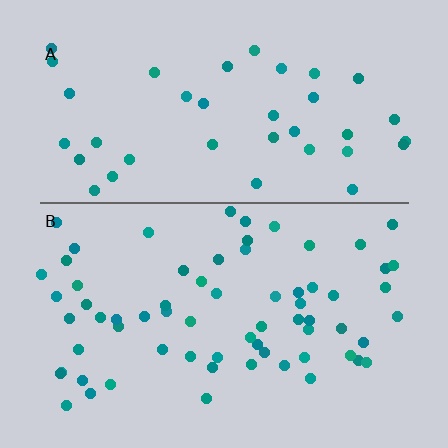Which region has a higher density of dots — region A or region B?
B (the bottom).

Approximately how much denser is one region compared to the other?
Approximately 1.7× — region B over region A.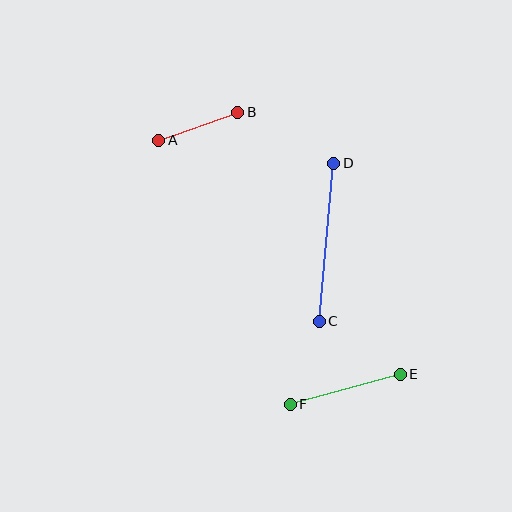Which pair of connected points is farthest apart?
Points C and D are farthest apart.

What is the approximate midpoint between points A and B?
The midpoint is at approximately (198, 126) pixels.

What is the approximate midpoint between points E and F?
The midpoint is at approximately (345, 389) pixels.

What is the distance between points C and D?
The distance is approximately 159 pixels.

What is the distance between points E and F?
The distance is approximately 114 pixels.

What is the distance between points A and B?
The distance is approximately 84 pixels.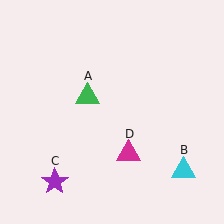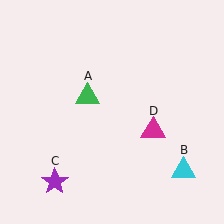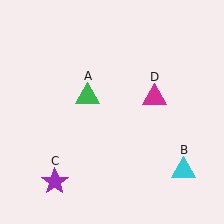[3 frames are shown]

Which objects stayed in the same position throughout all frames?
Green triangle (object A) and cyan triangle (object B) and purple star (object C) remained stationary.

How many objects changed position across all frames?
1 object changed position: magenta triangle (object D).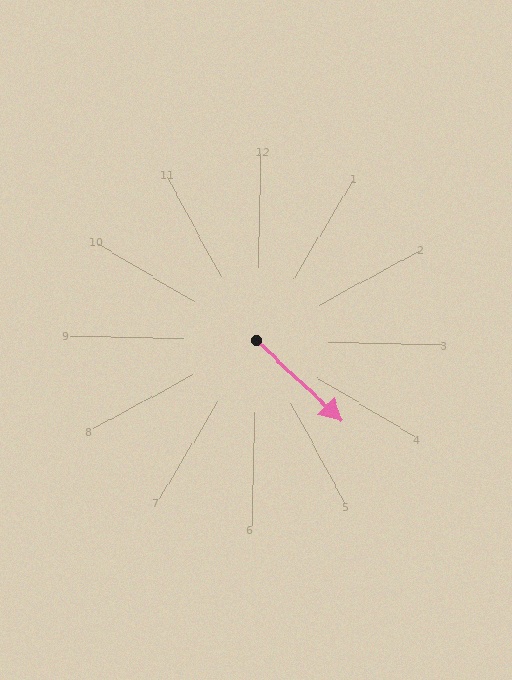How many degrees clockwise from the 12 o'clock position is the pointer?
Approximately 132 degrees.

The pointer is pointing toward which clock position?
Roughly 4 o'clock.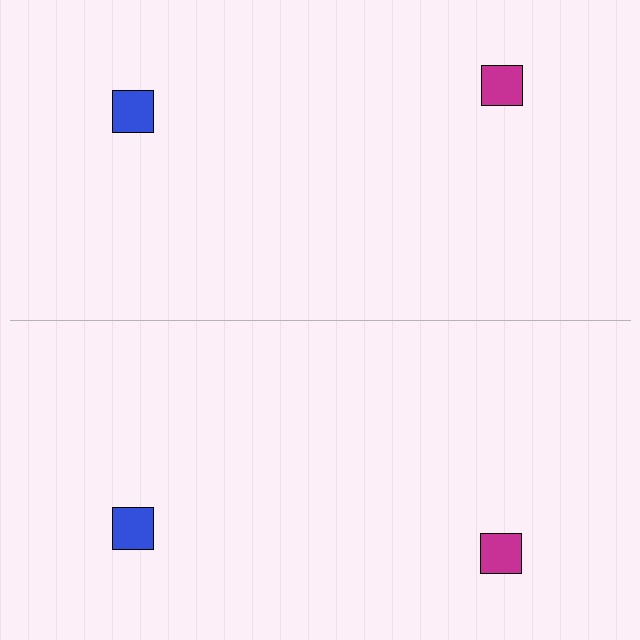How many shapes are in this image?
There are 4 shapes in this image.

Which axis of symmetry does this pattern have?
The pattern has a horizontal axis of symmetry running through the center of the image.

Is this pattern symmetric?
Yes, this pattern has bilateral (reflection) symmetry.